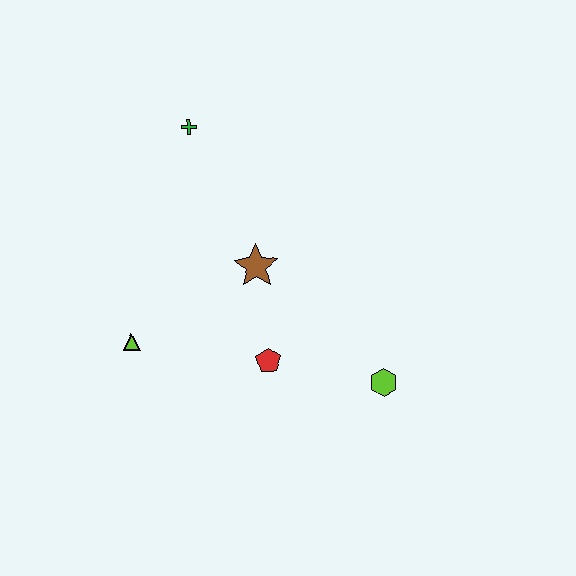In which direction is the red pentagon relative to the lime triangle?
The red pentagon is to the right of the lime triangle.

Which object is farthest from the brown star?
The lime hexagon is farthest from the brown star.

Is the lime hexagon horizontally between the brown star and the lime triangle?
No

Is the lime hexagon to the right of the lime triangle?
Yes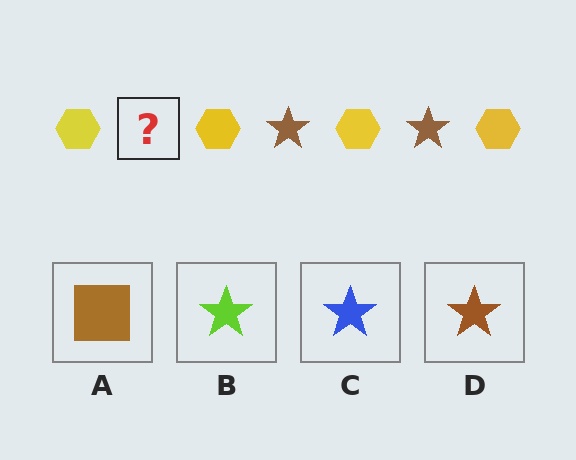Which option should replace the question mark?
Option D.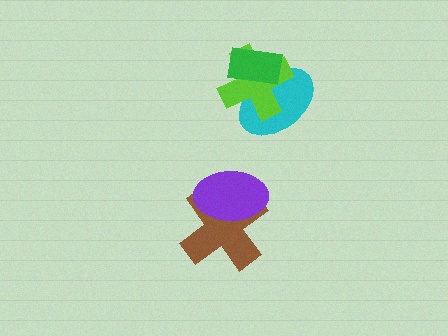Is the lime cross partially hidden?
Yes, it is partially covered by another shape.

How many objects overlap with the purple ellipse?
1 object overlaps with the purple ellipse.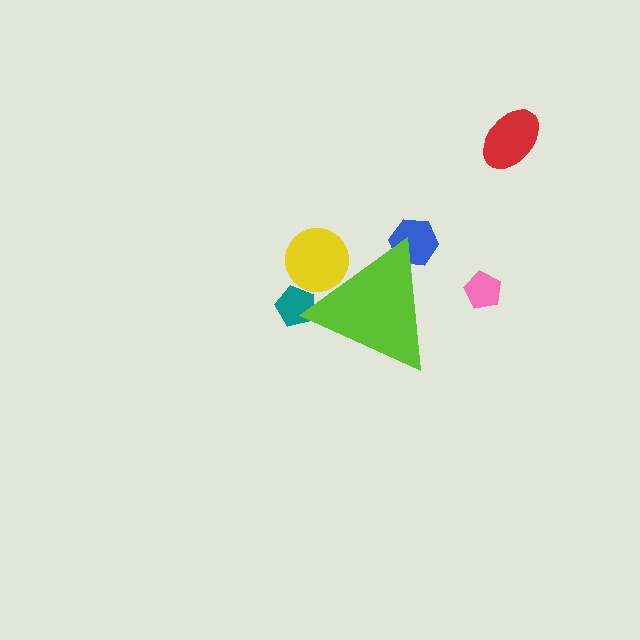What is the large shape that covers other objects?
A lime triangle.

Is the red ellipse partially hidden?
No, the red ellipse is fully visible.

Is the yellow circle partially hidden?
Yes, the yellow circle is partially hidden behind the lime triangle.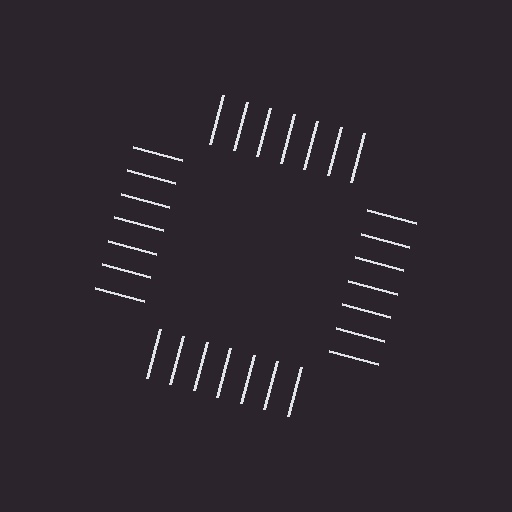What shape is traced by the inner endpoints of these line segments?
An illusory square — the line segments terminate on its edges but no continuous stroke is drawn.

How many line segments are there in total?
28 — 7 along each of the 4 edges.